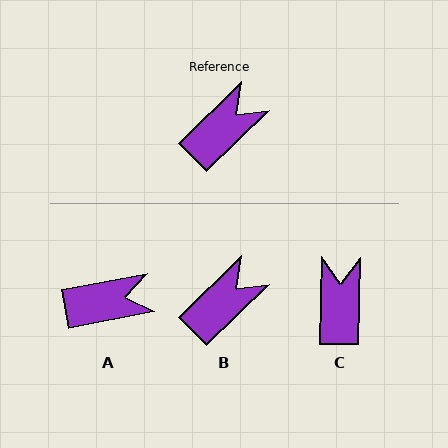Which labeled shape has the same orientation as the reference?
B.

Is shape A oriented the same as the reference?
No, it is off by about 34 degrees.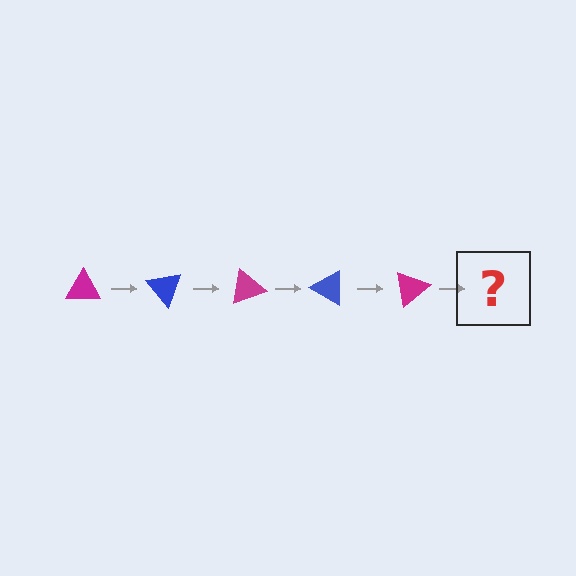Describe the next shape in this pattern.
It should be a blue triangle, rotated 250 degrees from the start.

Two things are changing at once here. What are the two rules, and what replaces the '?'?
The two rules are that it rotates 50 degrees each step and the color cycles through magenta and blue. The '?' should be a blue triangle, rotated 250 degrees from the start.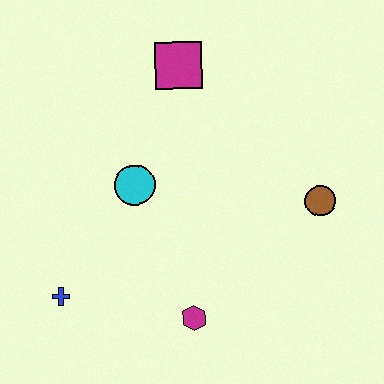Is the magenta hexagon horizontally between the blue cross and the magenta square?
No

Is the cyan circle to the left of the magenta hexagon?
Yes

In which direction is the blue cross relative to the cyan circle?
The blue cross is below the cyan circle.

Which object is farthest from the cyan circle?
The brown circle is farthest from the cyan circle.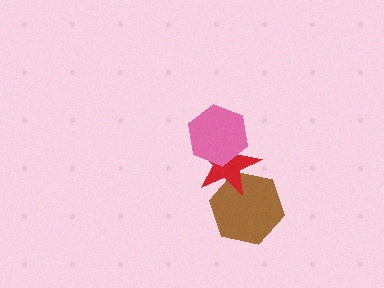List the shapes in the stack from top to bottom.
From top to bottom: the pink hexagon, the red star, the brown hexagon.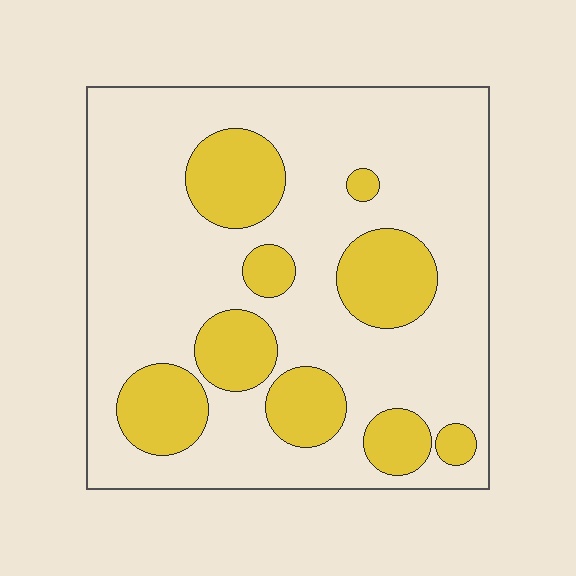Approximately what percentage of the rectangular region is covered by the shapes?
Approximately 25%.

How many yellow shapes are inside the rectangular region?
9.